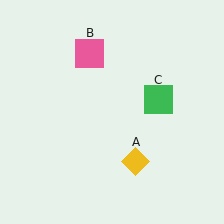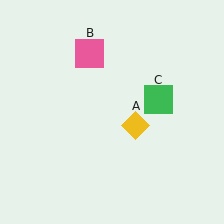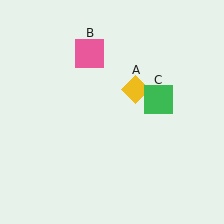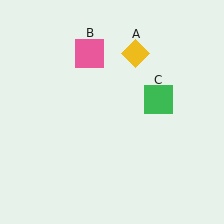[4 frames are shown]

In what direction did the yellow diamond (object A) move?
The yellow diamond (object A) moved up.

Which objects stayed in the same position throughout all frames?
Pink square (object B) and green square (object C) remained stationary.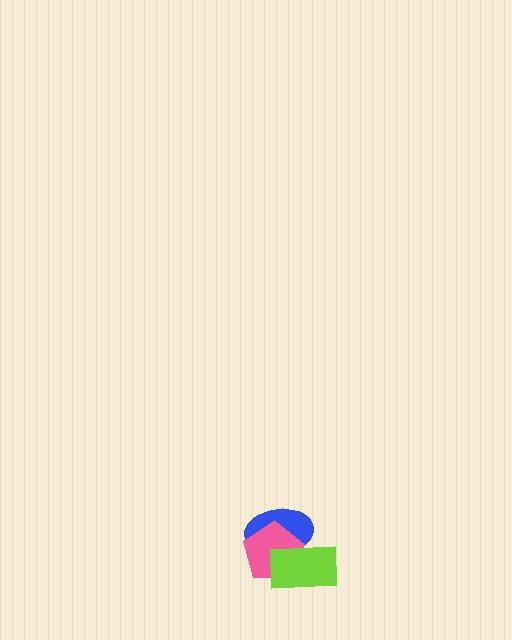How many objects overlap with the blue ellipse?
2 objects overlap with the blue ellipse.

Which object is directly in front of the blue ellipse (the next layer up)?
The pink pentagon is directly in front of the blue ellipse.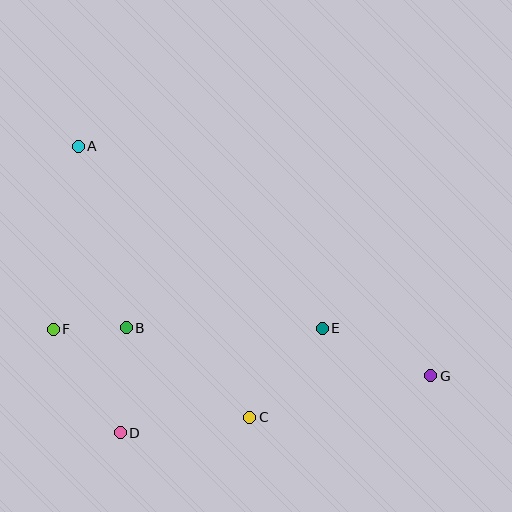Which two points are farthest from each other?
Points A and G are farthest from each other.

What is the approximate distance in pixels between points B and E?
The distance between B and E is approximately 196 pixels.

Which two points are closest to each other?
Points B and F are closest to each other.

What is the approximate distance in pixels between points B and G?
The distance between B and G is approximately 309 pixels.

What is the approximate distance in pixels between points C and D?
The distance between C and D is approximately 130 pixels.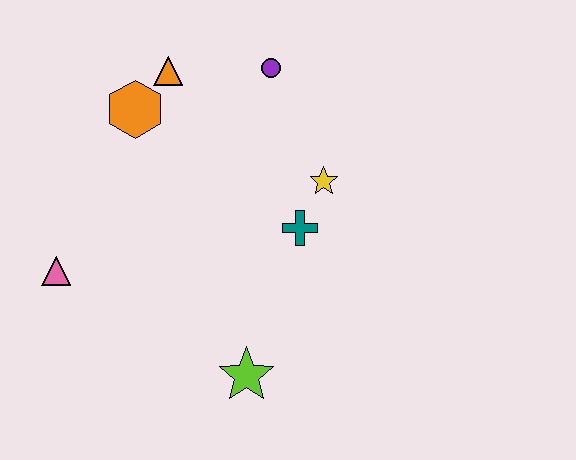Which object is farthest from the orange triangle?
The lime star is farthest from the orange triangle.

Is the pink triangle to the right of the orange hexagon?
No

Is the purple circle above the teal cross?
Yes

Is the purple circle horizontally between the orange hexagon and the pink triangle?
No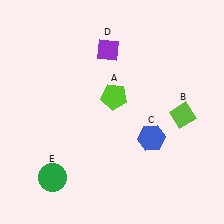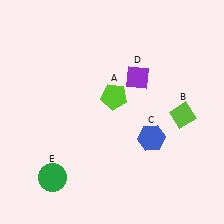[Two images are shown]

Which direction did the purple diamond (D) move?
The purple diamond (D) moved right.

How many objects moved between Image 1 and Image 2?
1 object moved between the two images.